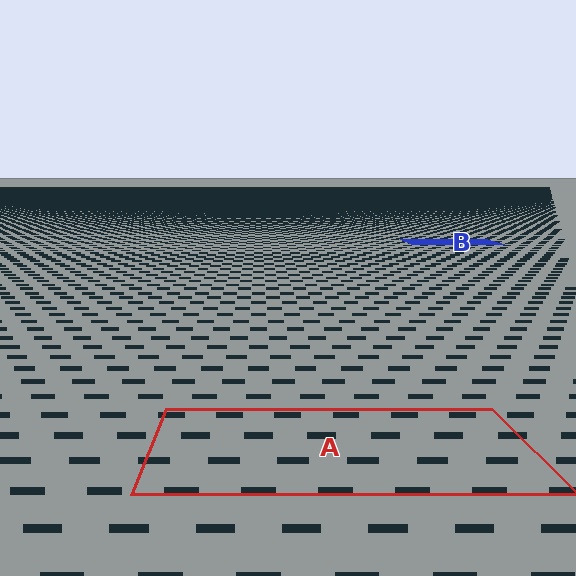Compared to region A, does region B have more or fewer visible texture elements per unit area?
Region B has more texture elements per unit area — they are packed more densely because it is farther away.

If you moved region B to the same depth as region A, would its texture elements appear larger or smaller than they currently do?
They would appear larger. At a closer depth, the same texture elements are projected at a bigger on-screen size.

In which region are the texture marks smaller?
The texture marks are smaller in region B, because it is farther away.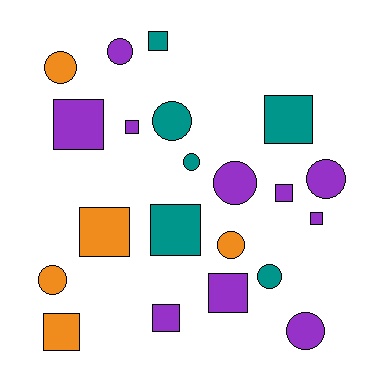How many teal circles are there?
There are 3 teal circles.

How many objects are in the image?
There are 21 objects.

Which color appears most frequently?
Purple, with 10 objects.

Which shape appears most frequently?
Square, with 11 objects.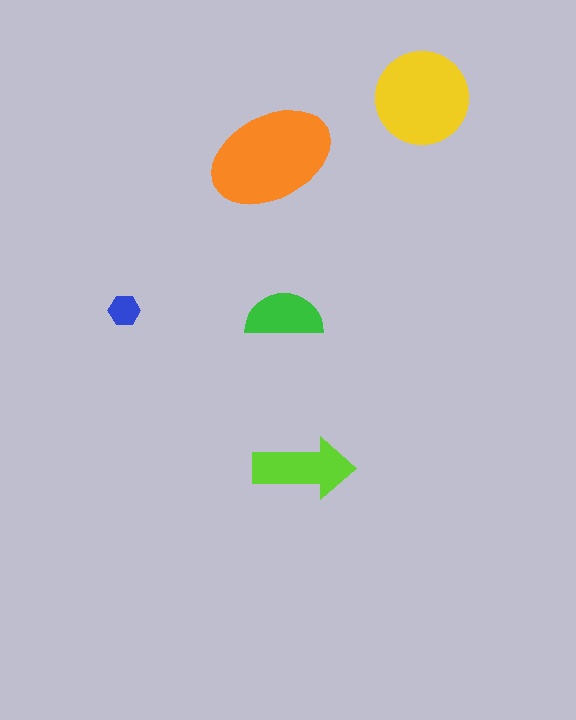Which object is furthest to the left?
The blue hexagon is leftmost.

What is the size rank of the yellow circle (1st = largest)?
2nd.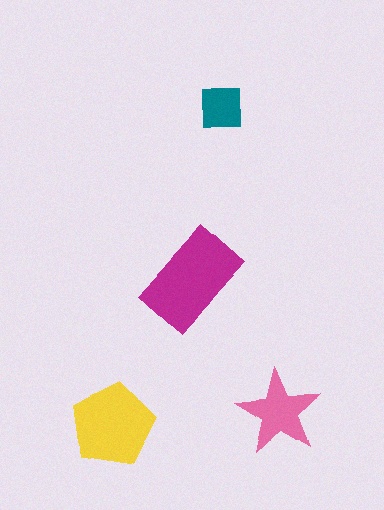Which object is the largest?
The magenta rectangle.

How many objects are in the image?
There are 4 objects in the image.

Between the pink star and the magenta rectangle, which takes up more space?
The magenta rectangle.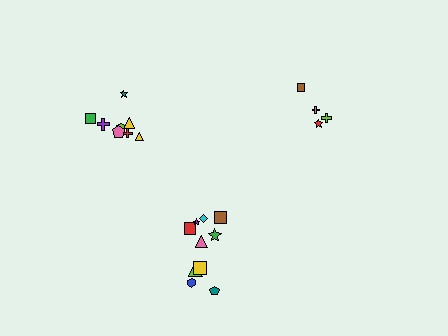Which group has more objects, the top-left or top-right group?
The top-left group.